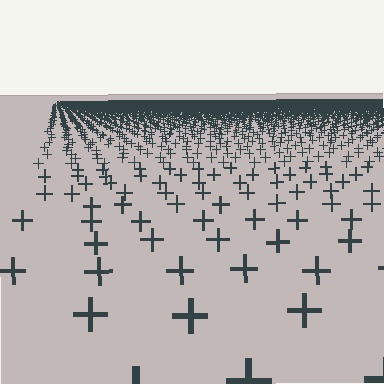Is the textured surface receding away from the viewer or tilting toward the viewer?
The surface is receding away from the viewer. Texture elements get smaller and denser toward the top.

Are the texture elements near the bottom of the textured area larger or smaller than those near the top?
Larger. Near the bottom, elements are closer to the viewer and appear at a bigger on-screen size.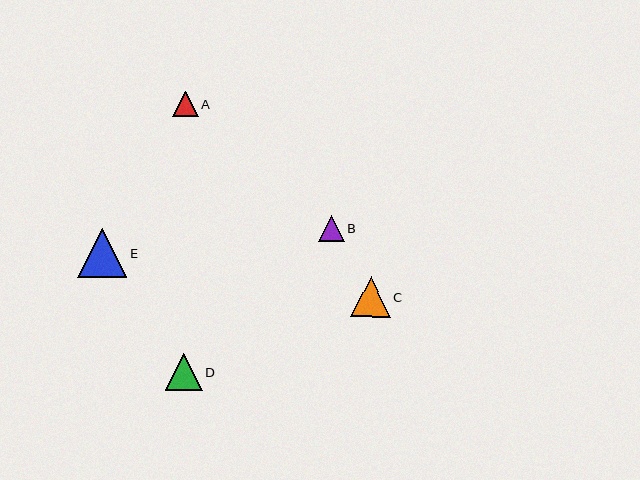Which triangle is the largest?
Triangle E is the largest with a size of approximately 49 pixels.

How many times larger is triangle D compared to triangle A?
Triangle D is approximately 1.5 times the size of triangle A.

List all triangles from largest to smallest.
From largest to smallest: E, C, D, B, A.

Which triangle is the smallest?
Triangle A is the smallest with a size of approximately 25 pixels.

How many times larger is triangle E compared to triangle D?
Triangle E is approximately 1.3 times the size of triangle D.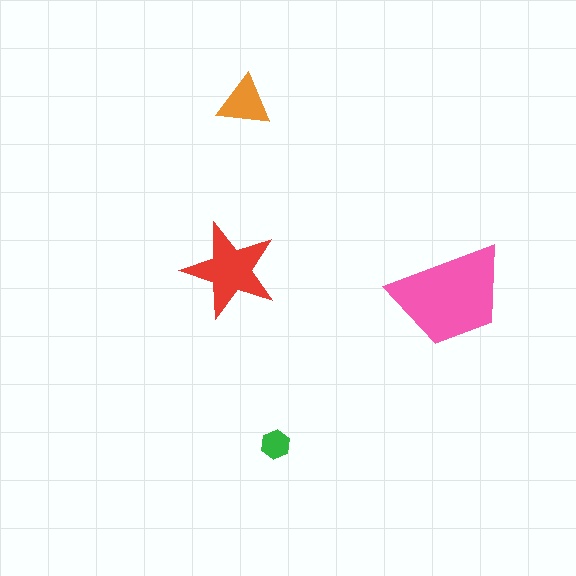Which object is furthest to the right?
The pink trapezoid is rightmost.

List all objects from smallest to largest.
The green hexagon, the orange triangle, the red star, the pink trapezoid.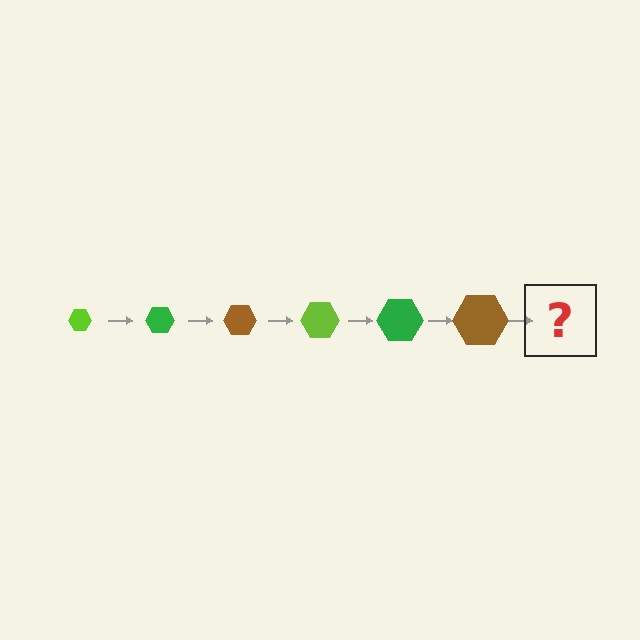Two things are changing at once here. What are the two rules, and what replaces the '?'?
The two rules are that the hexagon grows larger each step and the color cycles through lime, green, and brown. The '?' should be a lime hexagon, larger than the previous one.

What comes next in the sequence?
The next element should be a lime hexagon, larger than the previous one.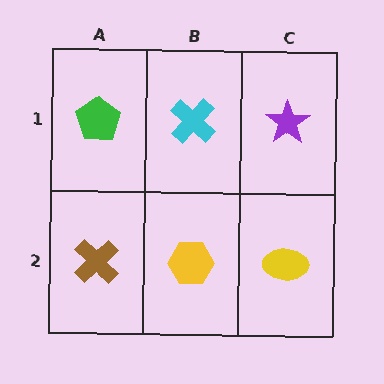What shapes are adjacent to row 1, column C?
A yellow ellipse (row 2, column C), a cyan cross (row 1, column B).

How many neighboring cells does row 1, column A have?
2.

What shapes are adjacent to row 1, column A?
A brown cross (row 2, column A), a cyan cross (row 1, column B).